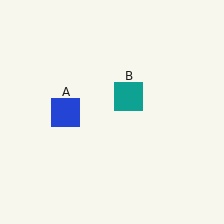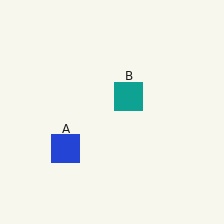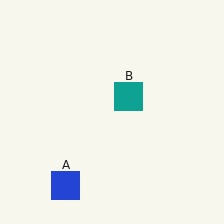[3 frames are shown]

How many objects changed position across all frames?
1 object changed position: blue square (object A).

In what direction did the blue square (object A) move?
The blue square (object A) moved down.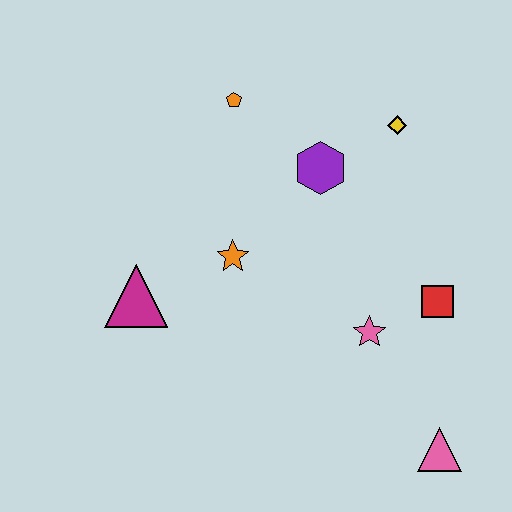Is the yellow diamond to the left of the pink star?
No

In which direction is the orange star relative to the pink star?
The orange star is to the left of the pink star.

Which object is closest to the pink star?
The red square is closest to the pink star.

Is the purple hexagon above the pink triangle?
Yes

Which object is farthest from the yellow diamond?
The pink triangle is farthest from the yellow diamond.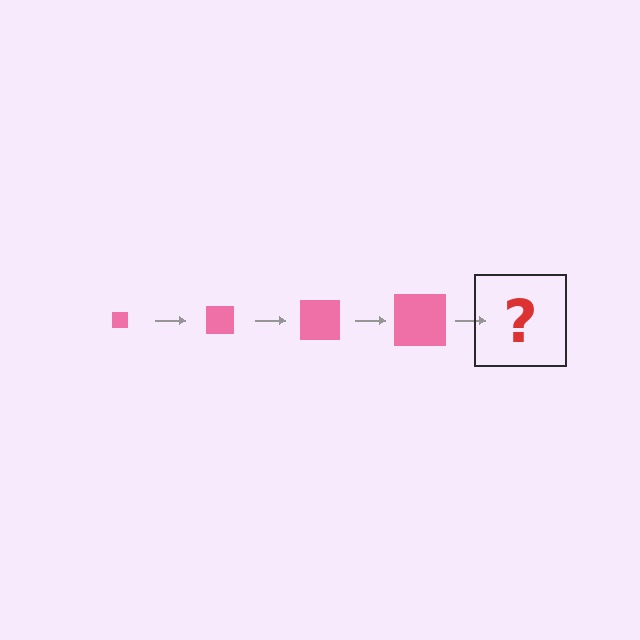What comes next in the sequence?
The next element should be a pink square, larger than the previous one.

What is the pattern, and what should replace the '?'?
The pattern is that the square gets progressively larger each step. The '?' should be a pink square, larger than the previous one.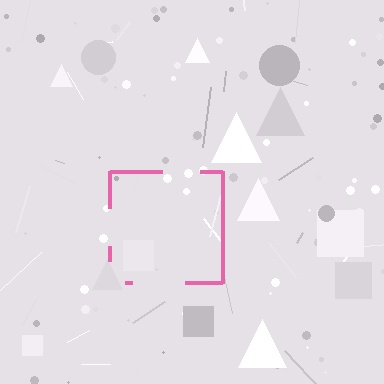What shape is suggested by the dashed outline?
The dashed outline suggests a square.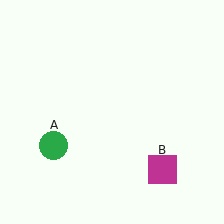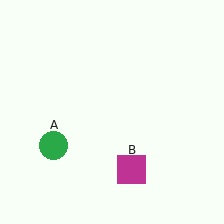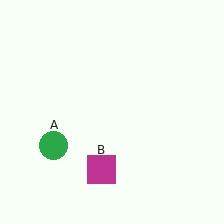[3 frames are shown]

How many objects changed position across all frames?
1 object changed position: magenta square (object B).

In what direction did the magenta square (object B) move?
The magenta square (object B) moved left.